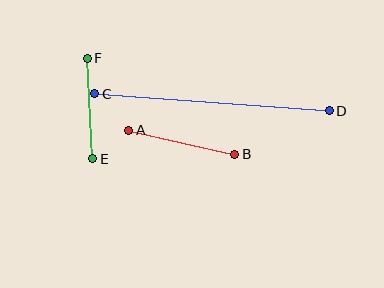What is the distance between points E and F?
The distance is approximately 101 pixels.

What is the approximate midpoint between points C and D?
The midpoint is at approximately (212, 102) pixels.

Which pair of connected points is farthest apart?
Points C and D are farthest apart.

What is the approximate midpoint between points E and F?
The midpoint is at approximately (90, 108) pixels.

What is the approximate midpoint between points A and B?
The midpoint is at approximately (182, 142) pixels.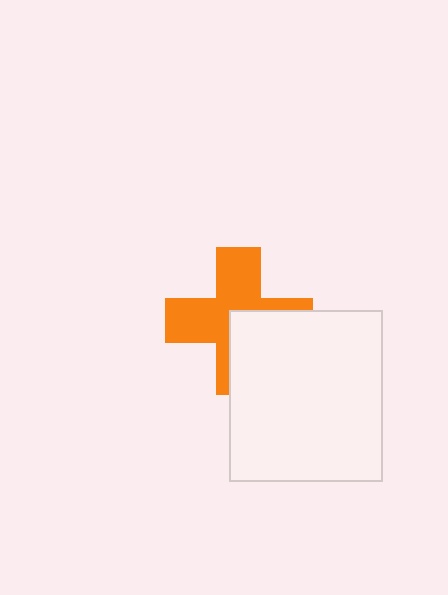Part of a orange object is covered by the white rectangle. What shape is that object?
It is a cross.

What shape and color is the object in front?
The object in front is a white rectangle.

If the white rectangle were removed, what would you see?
You would see the complete orange cross.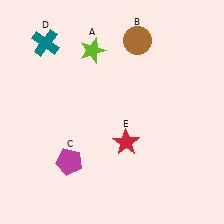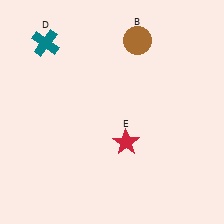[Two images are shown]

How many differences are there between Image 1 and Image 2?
There are 2 differences between the two images.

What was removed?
The magenta pentagon (C), the lime star (A) were removed in Image 2.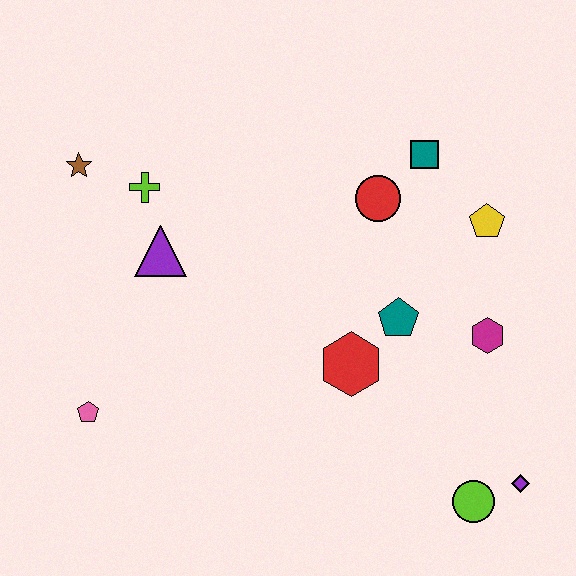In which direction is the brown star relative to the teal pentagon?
The brown star is to the left of the teal pentagon.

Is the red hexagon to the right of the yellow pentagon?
No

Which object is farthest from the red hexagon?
The brown star is farthest from the red hexagon.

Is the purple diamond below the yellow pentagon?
Yes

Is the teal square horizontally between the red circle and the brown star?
No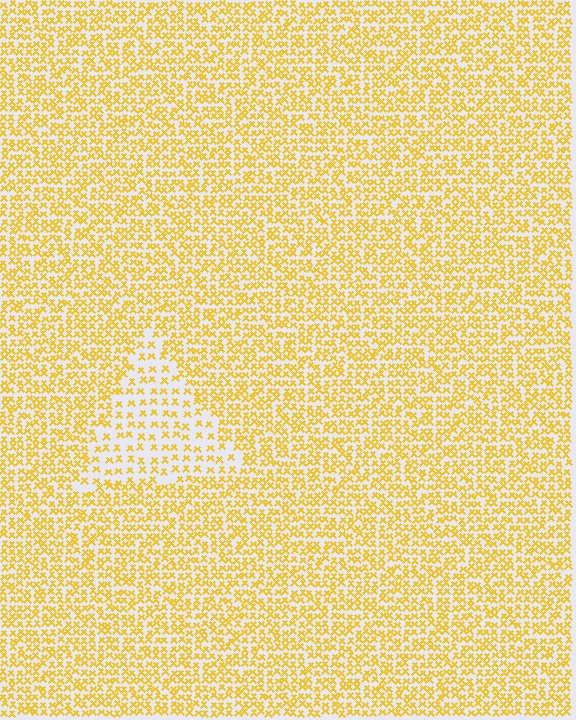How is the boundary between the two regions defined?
The boundary is defined by a change in element density (approximately 2.0x ratio). All elements are the same color, size, and shape.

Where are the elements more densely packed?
The elements are more densely packed outside the triangle boundary.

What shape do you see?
I see a triangle.